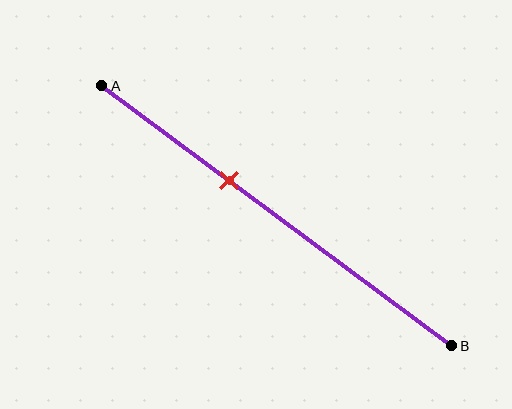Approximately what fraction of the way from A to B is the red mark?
The red mark is approximately 35% of the way from A to B.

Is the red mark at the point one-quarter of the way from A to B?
No, the mark is at about 35% from A, not at the 25% one-quarter point.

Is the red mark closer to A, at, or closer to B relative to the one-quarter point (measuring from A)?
The red mark is closer to point B than the one-quarter point of segment AB.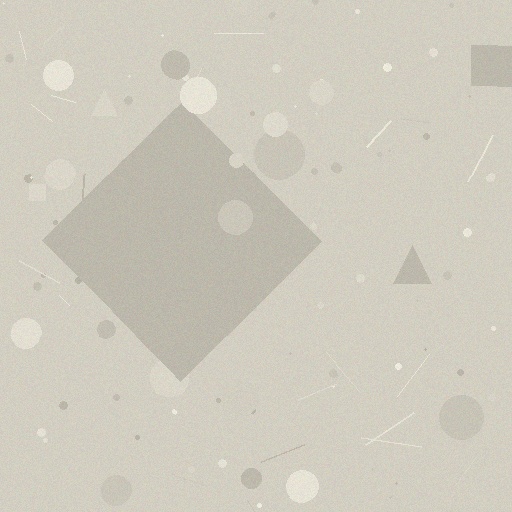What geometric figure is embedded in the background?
A diamond is embedded in the background.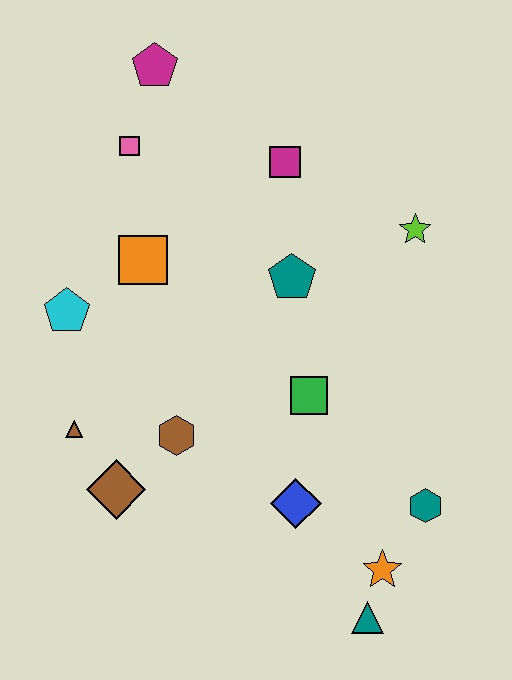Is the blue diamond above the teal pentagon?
No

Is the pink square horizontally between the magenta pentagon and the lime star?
No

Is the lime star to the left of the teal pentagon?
No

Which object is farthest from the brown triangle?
The lime star is farthest from the brown triangle.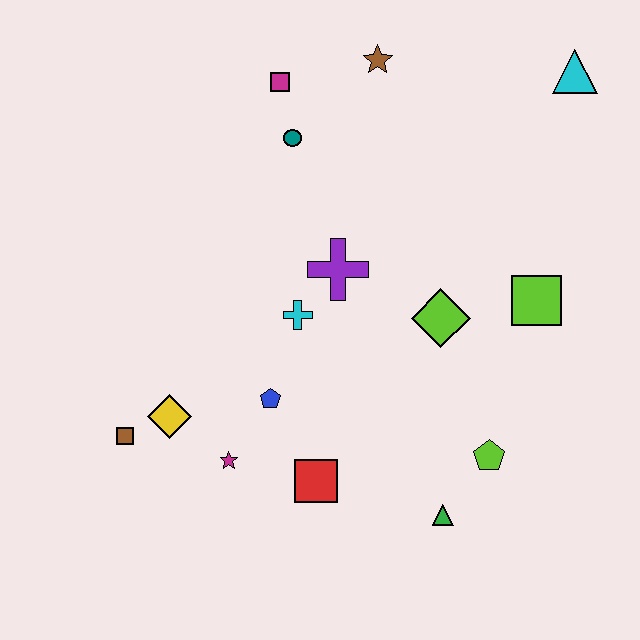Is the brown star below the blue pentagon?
No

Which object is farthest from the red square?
The cyan triangle is farthest from the red square.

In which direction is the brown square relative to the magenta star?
The brown square is to the left of the magenta star.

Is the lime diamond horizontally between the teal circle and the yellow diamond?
No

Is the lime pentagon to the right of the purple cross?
Yes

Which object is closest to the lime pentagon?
The green triangle is closest to the lime pentagon.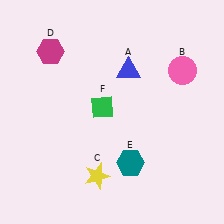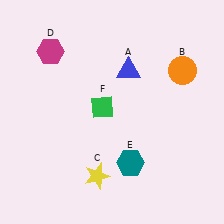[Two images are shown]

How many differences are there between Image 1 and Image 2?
There is 1 difference between the two images.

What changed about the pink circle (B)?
In Image 1, B is pink. In Image 2, it changed to orange.